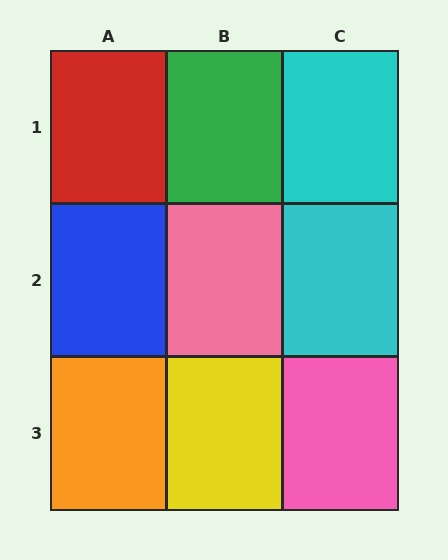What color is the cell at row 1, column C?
Cyan.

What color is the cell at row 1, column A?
Red.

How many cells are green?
1 cell is green.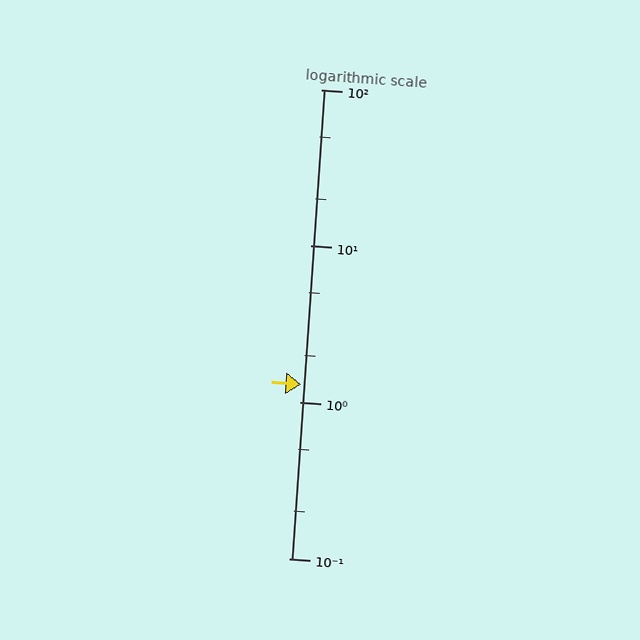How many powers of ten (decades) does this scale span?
The scale spans 3 decades, from 0.1 to 100.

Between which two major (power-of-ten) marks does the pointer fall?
The pointer is between 1 and 10.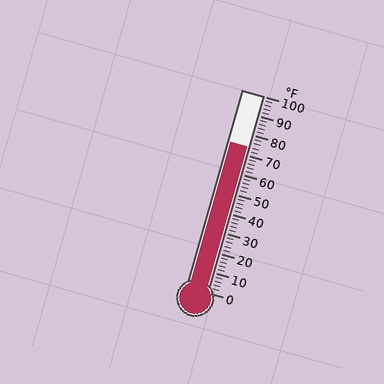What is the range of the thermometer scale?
The thermometer scale ranges from 0°F to 100°F.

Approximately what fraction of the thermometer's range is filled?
The thermometer is filled to approximately 75% of its range.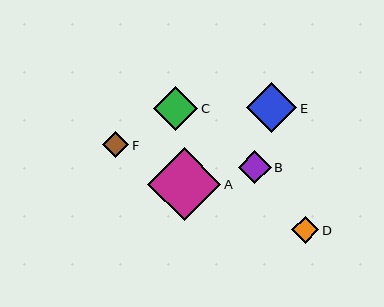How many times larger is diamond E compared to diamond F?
Diamond E is approximately 1.9 times the size of diamond F.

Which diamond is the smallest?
Diamond F is the smallest with a size of approximately 26 pixels.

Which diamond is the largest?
Diamond A is the largest with a size of approximately 73 pixels.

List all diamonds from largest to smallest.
From largest to smallest: A, E, C, B, D, F.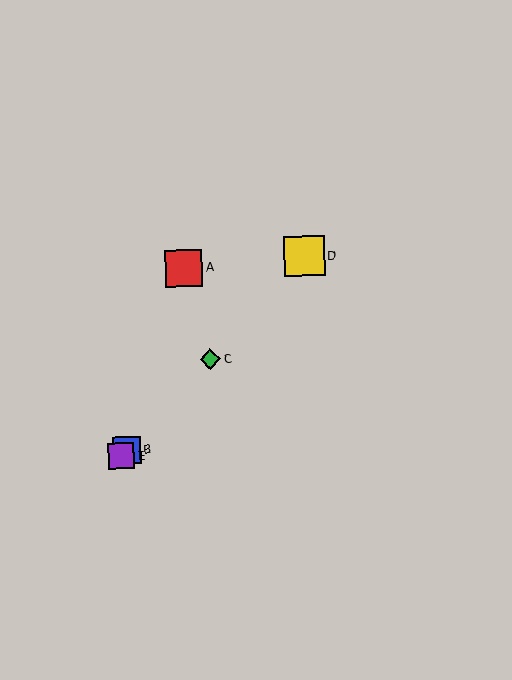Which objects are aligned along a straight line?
Objects B, C, D, E are aligned along a straight line.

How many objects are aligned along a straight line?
4 objects (B, C, D, E) are aligned along a straight line.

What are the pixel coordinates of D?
Object D is at (304, 256).